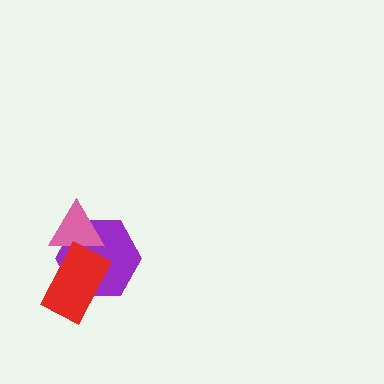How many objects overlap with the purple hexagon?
2 objects overlap with the purple hexagon.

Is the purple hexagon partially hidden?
Yes, it is partially covered by another shape.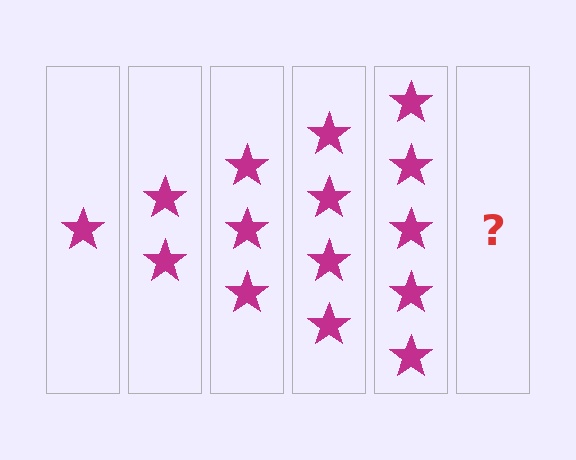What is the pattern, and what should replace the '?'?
The pattern is that each step adds one more star. The '?' should be 6 stars.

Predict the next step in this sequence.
The next step is 6 stars.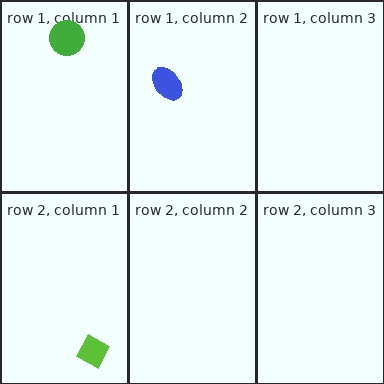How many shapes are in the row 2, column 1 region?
1.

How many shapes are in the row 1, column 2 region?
1.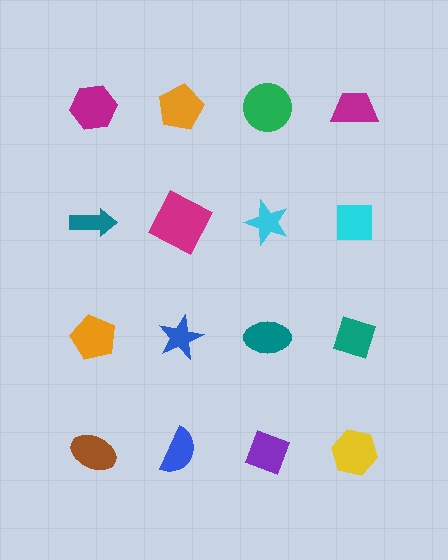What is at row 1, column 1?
A magenta hexagon.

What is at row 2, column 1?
A teal arrow.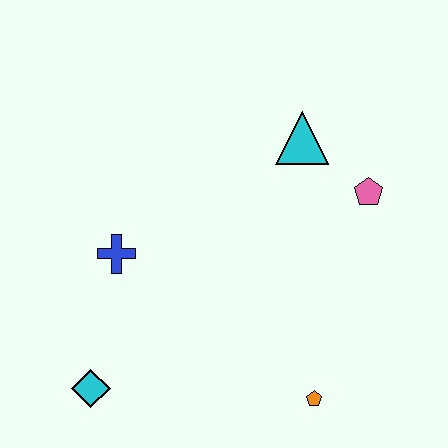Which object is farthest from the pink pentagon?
The cyan diamond is farthest from the pink pentagon.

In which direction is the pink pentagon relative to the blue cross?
The pink pentagon is to the right of the blue cross.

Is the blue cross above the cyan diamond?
Yes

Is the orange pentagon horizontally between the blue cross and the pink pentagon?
Yes